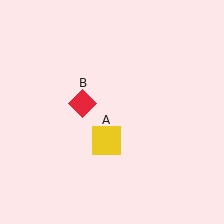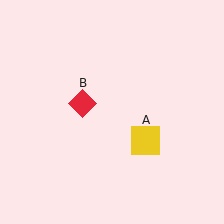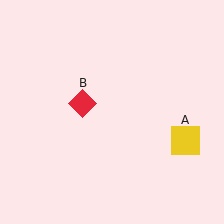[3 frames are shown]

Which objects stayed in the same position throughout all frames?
Red diamond (object B) remained stationary.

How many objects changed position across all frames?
1 object changed position: yellow square (object A).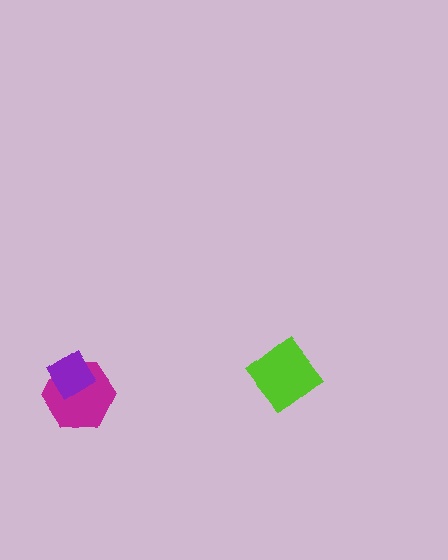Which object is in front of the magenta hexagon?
The purple diamond is in front of the magenta hexagon.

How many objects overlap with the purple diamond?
1 object overlaps with the purple diamond.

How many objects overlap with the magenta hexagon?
1 object overlaps with the magenta hexagon.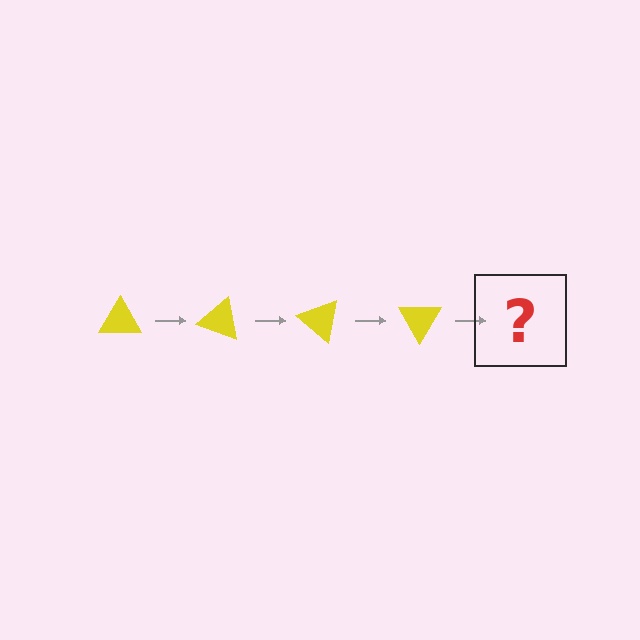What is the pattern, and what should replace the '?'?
The pattern is that the triangle rotates 20 degrees each step. The '?' should be a yellow triangle rotated 80 degrees.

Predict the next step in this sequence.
The next step is a yellow triangle rotated 80 degrees.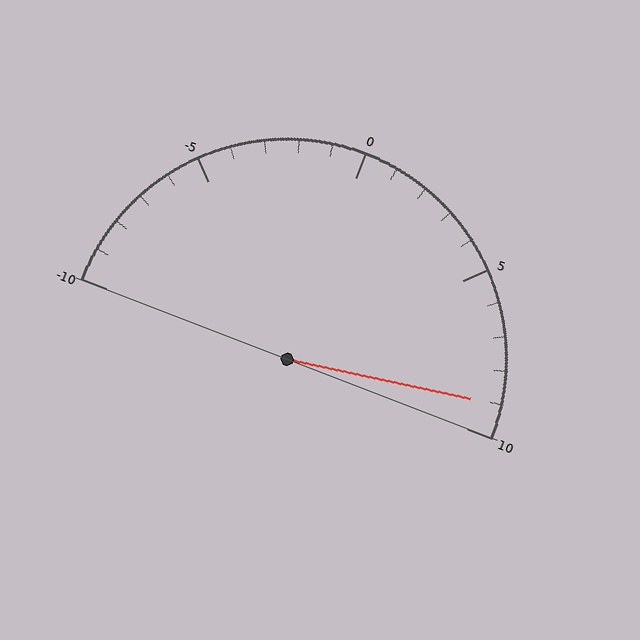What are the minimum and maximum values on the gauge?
The gauge ranges from -10 to 10.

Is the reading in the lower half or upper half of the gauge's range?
The reading is in the upper half of the range (-10 to 10).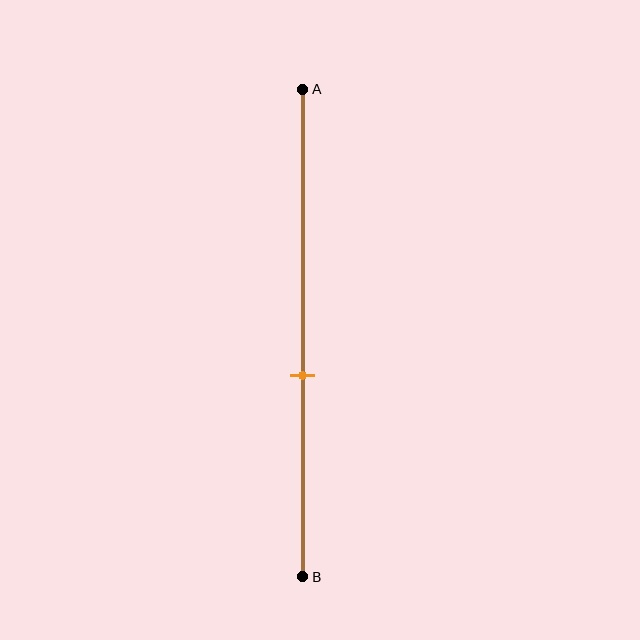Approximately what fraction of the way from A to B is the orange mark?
The orange mark is approximately 60% of the way from A to B.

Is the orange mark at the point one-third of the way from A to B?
No, the mark is at about 60% from A, not at the 33% one-third point.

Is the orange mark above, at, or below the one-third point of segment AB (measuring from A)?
The orange mark is below the one-third point of segment AB.